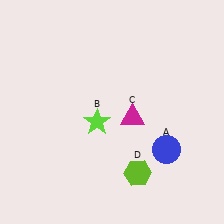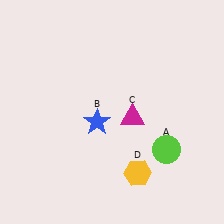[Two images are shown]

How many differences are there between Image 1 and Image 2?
There are 3 differences between the two images.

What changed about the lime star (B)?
In Image 1, B is lime. In Image 2, it changed to blue.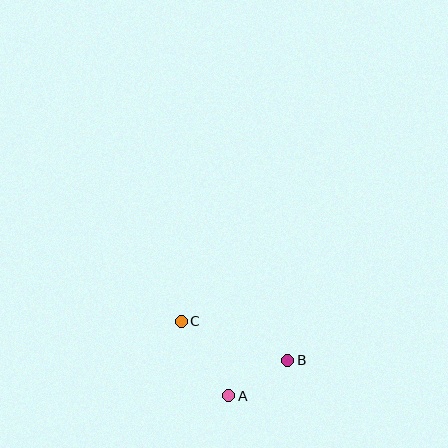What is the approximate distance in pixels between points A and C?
The distance between A and C is approximately 88 pixels.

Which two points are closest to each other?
Points A and B are closest to each other.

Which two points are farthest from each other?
Points B and C are farthest from each other.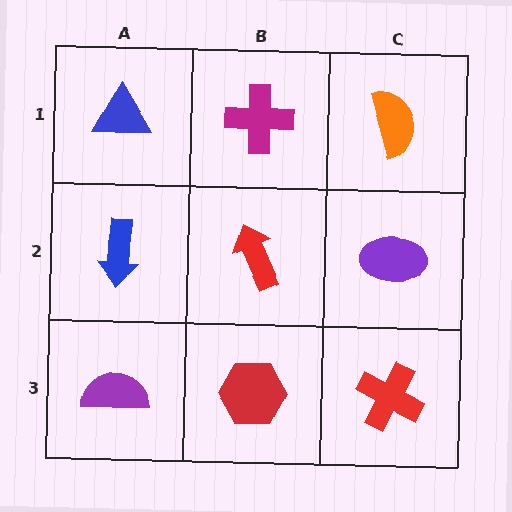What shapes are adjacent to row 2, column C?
An orange semicircle (row 1, column C), a red cross (row 3, column C), a red arrow (row 2, column B).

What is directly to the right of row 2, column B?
A purple ellipse.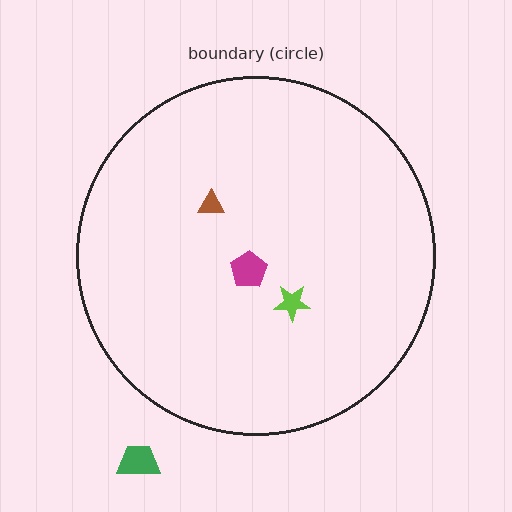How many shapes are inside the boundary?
3 inside, 1 outside.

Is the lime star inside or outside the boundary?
Inside.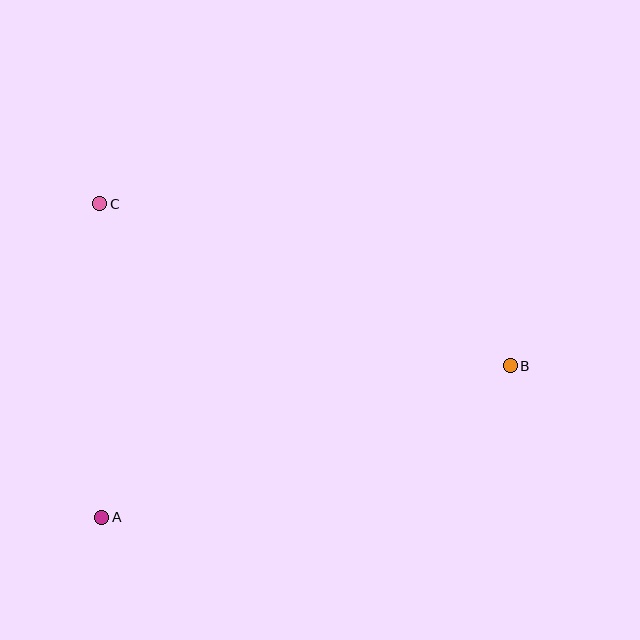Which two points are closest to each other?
Points A and C are closest to each other.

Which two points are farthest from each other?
Points B and C are farthest from each other.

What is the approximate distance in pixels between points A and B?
The distance between A and B is approximately 435 pixels.